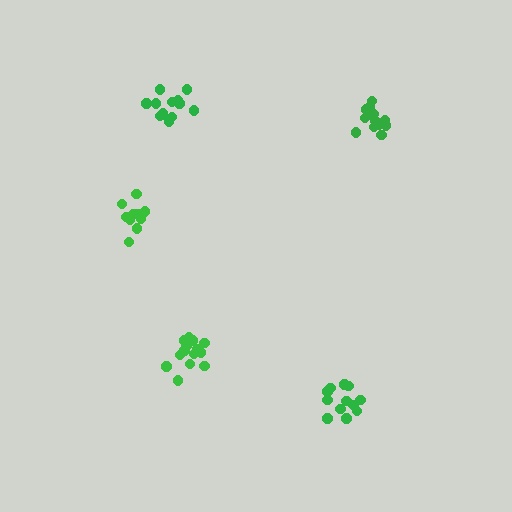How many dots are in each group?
Group 1: 12 dots, Group 2: 13 dots, Group 3: 14 dots, Group 4: 14 dots, Group 5: 11 dots (64 total).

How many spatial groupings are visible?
There are 5 spatial groupings.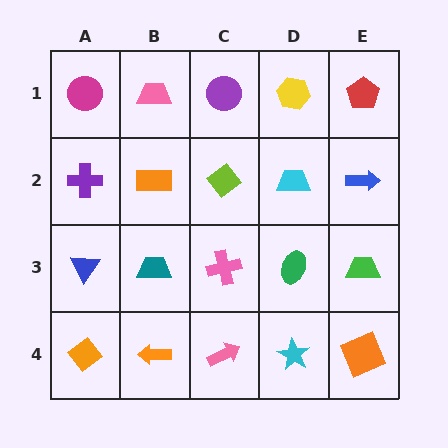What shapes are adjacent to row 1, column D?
A cyan trapezoid (row 2, column D), a purple circle (row 1, column C), a red pentagon (row 1, column E).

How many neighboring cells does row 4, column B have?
3.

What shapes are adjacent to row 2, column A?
A magenta circle (row 1, column A), a blue triangle (row 3, column A), an orange rectangle (row 2, column B).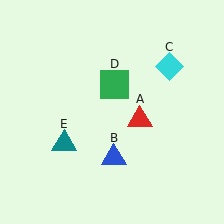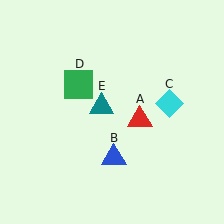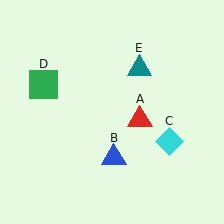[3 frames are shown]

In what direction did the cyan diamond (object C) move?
The cyan diamond (object C) moved down.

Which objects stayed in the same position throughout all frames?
Red triangle (object A) and blue triangle (object B) remained stationary.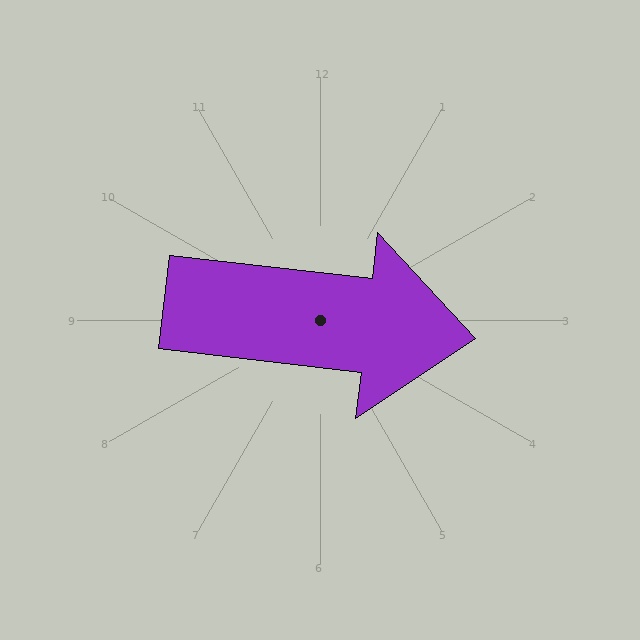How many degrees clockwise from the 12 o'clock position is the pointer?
Approximately 97 degrees.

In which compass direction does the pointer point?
East.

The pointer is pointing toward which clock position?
Roughly 3 o'clock.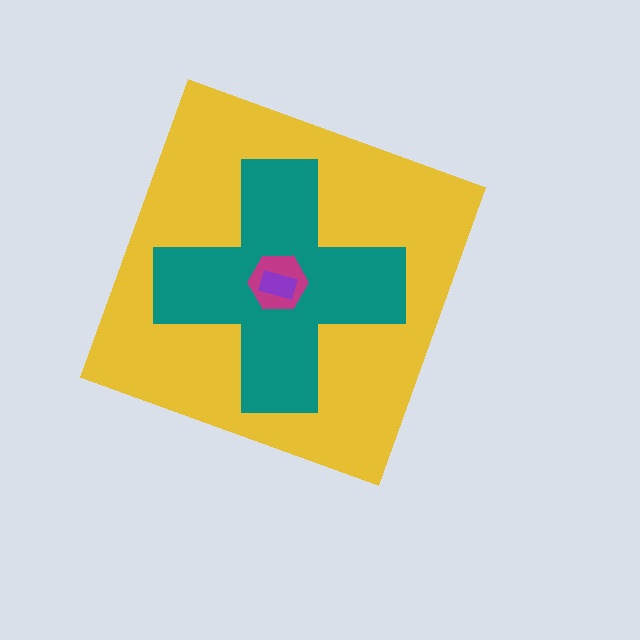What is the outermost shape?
The yellow diamond.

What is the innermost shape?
The purple rectangle.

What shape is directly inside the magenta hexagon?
The purple rectangle.